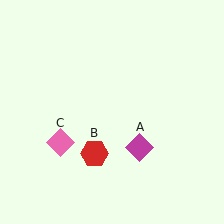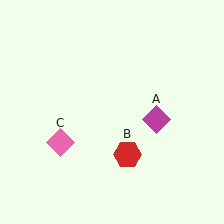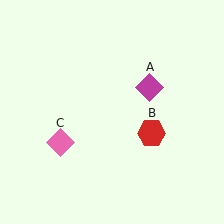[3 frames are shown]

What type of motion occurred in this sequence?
The magenta diamond (object A), red hexagon (object B) rotated counterclockwise around the center of the scene.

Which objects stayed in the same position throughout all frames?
Pink diamond (object C) remained stationary.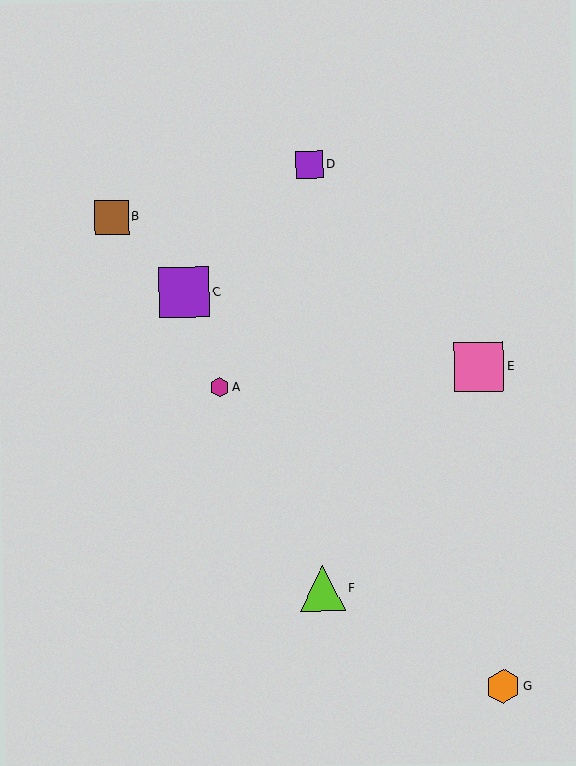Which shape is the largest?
The purple square (labeled C) is the largest.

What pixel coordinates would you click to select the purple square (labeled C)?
Click at (184, 293) to select the purple square C.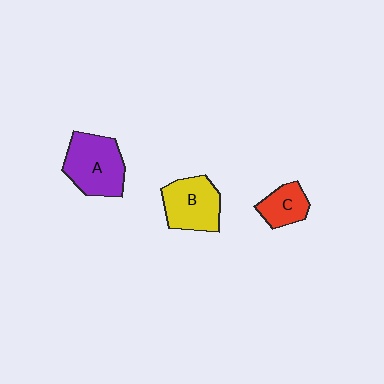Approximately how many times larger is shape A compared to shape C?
Approximately 1.9 times.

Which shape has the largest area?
Shape A (purple).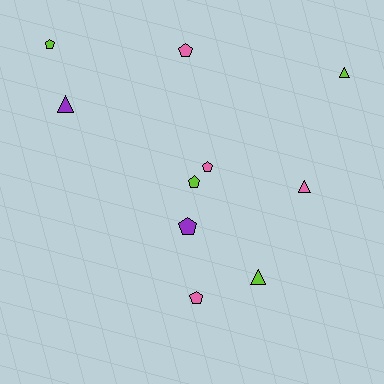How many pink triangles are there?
There is 1 pink triangle.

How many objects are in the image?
There are 10 objects.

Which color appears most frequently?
Pink, with 4 objects.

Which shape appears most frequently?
Pentagon, with 6 objects.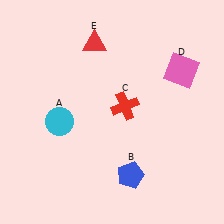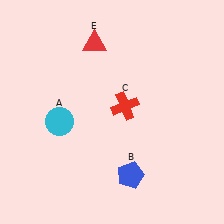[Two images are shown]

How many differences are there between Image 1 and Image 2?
There is 1 difference between the two images.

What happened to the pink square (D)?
The pink square (D) was removed in Image 2. It was in the top-right area of Image 1.